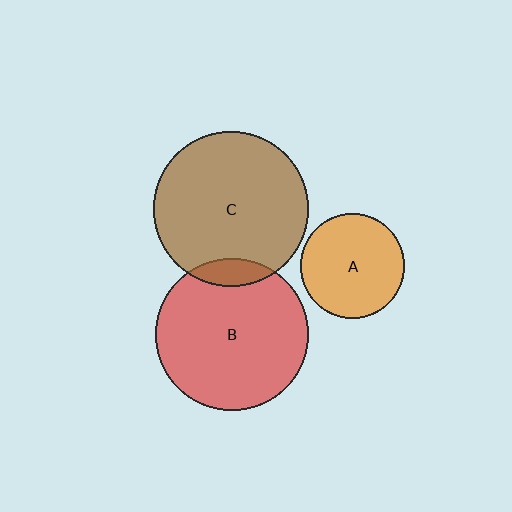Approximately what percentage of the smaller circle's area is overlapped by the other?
Approximately 10%.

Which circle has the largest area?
Circle C (brown).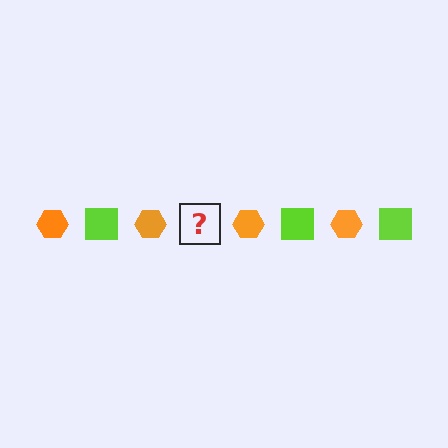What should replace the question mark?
The question mark should be replaced with a lime square.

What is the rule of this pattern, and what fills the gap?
The rule is that the pattern alternates between orange hexagon and lime square. The gap should be filled with a lime square.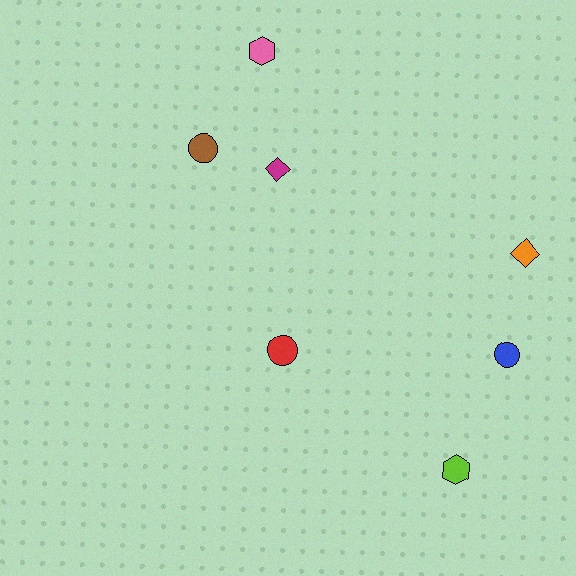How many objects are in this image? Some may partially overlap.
There are 7 objects.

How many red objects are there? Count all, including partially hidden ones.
There is 1 red object.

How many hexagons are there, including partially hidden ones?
There are 2 hexagons.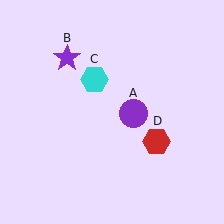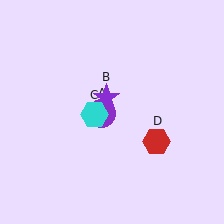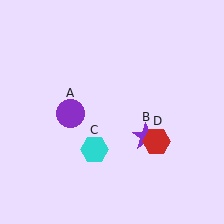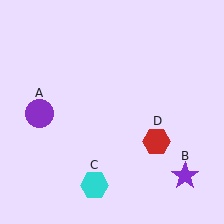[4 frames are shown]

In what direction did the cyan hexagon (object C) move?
The cyan hexagon (object C) moved down.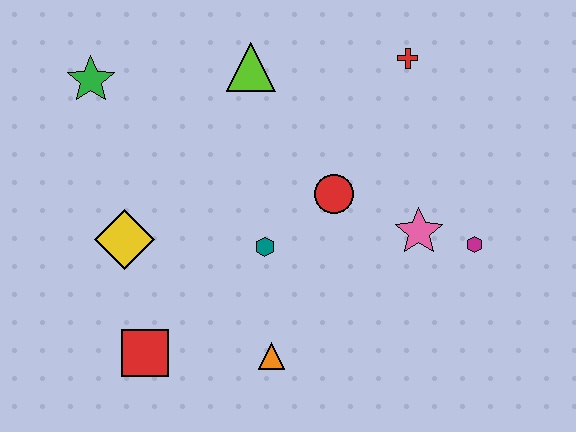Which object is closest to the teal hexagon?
The red circle is closest to the teal hexagon.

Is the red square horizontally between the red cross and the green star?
Yes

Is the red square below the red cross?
Yes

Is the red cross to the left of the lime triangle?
No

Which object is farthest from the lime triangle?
The red square is farthest from the lime triangle.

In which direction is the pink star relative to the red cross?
The pink star is below the red cross.